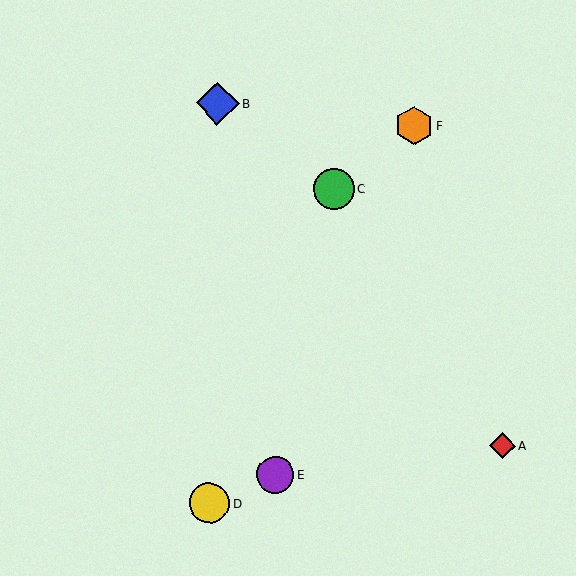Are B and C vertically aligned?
No, B is at x≈217 and C is at x≈334.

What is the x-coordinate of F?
Object F is at x≈414.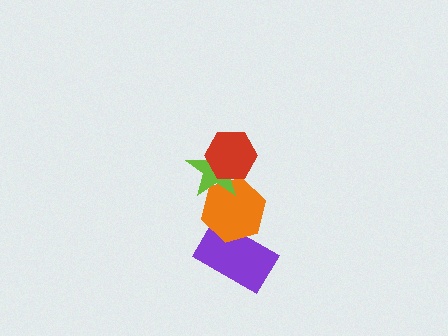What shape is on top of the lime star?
The red hexagon is on top of the lime star.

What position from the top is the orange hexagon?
The orange hexagon is 3rd from the top.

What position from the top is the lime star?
The lime star is 2nd from the top.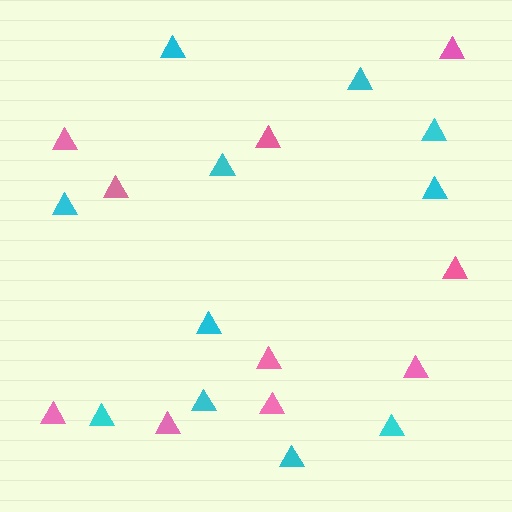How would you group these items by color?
There are 2 groups: one group of pink triangles (10) and one group of cyan triangles (11).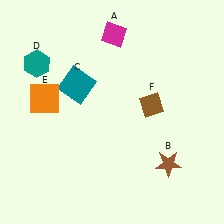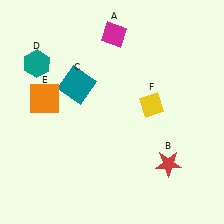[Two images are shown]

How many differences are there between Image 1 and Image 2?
There are 2 differences between the two images.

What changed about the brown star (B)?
In Image 1, B is brown. In Image 2, it changed to red.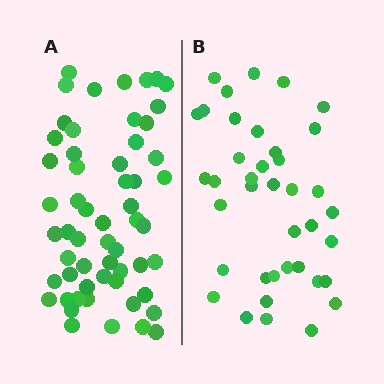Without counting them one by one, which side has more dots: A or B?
Region A (the left region) has more dots.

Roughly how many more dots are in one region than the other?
Region A has approximately 20 more dots than region B.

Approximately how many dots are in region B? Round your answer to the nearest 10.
About 40 dots. (The exact count is 39, which rounds to 40.)